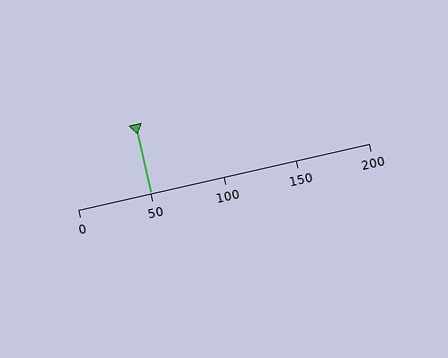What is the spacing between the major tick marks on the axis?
The major ticks are spaced 50 apart.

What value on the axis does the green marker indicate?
The marker indicates approximately 50.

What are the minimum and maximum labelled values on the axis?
The axis runs from 0 to 200.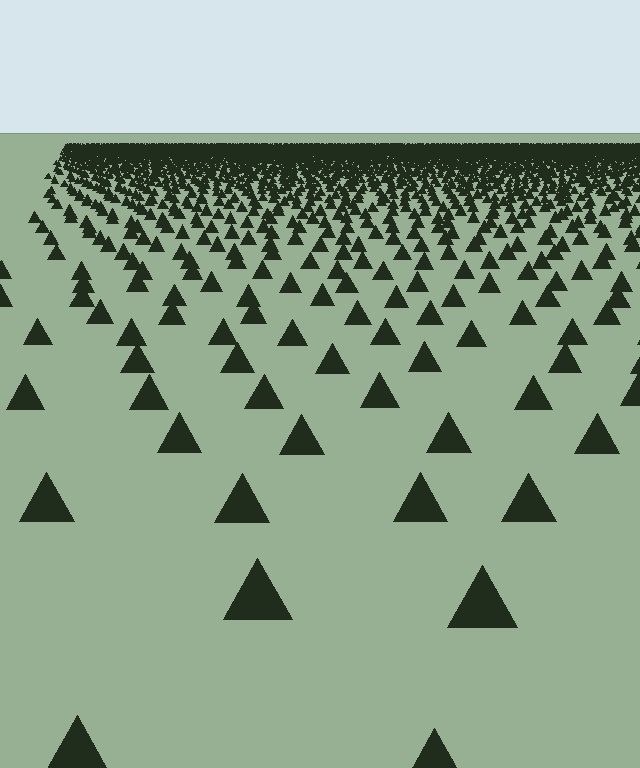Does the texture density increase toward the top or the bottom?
Density increases toward the top.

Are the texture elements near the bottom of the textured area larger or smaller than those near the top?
Larger. Near the bottom, elements are closer to the viewer and appear at a bigger on-screen size.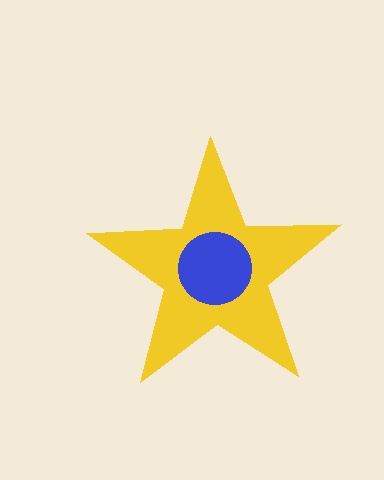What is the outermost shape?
The yellow star.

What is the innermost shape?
The blue circle.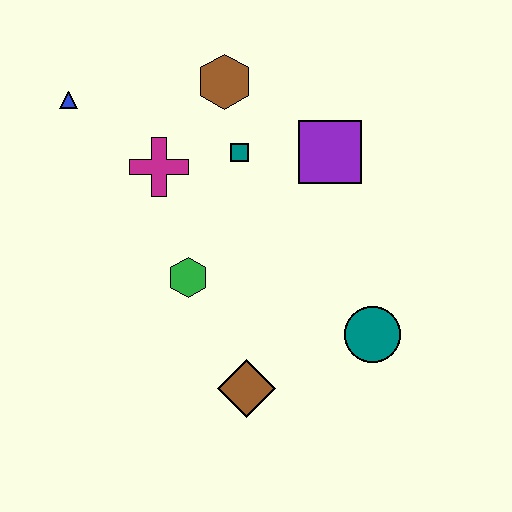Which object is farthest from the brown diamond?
The blue triangle is farthest from the brown diamond.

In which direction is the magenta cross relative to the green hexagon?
The magenta cross is above the green hexagon.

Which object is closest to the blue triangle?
The magenta cross is closest to the blue triangle.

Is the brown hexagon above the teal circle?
Yes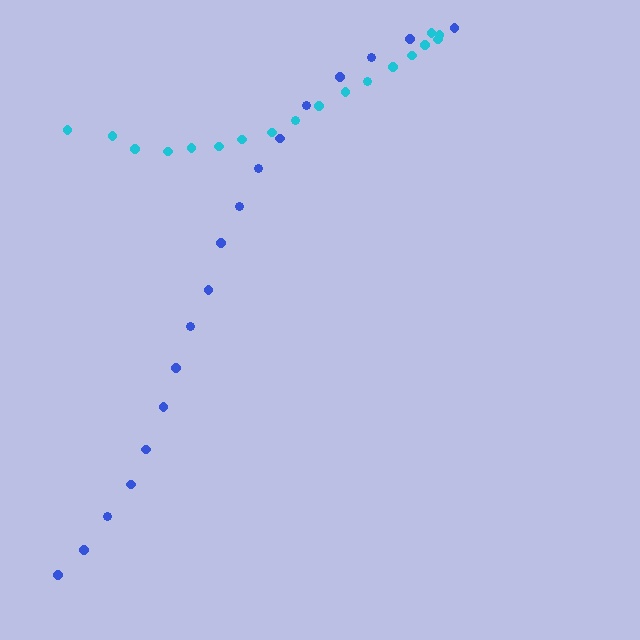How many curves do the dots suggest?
There are 2 distinct paths.